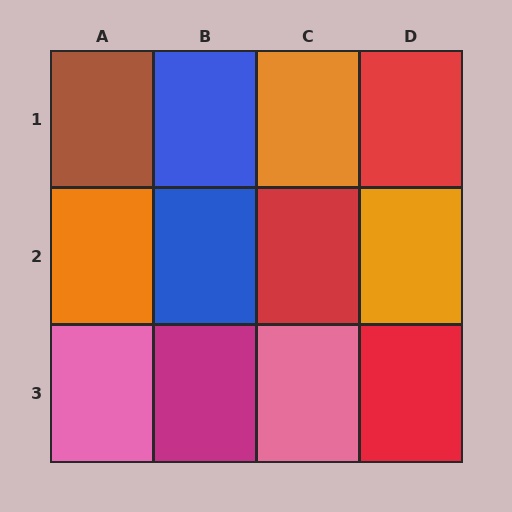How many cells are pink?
2 cells are pink.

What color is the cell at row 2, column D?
Orange.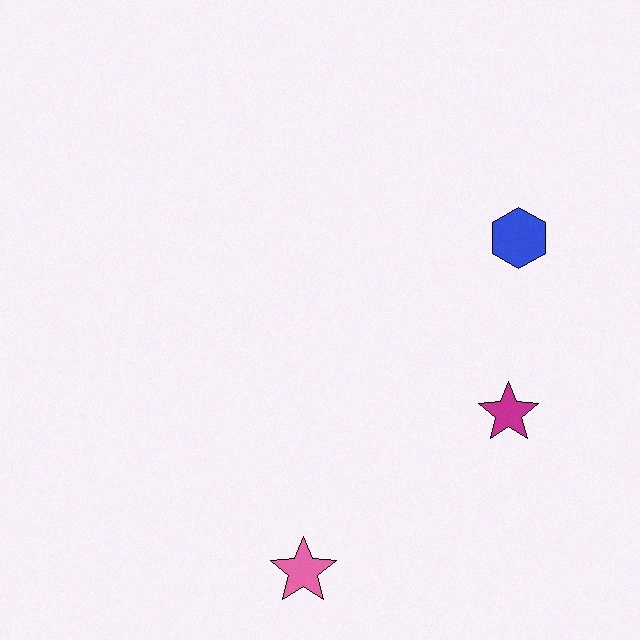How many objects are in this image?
There are 3 objects.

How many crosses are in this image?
There are no crosses.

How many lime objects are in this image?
There are no lime objects.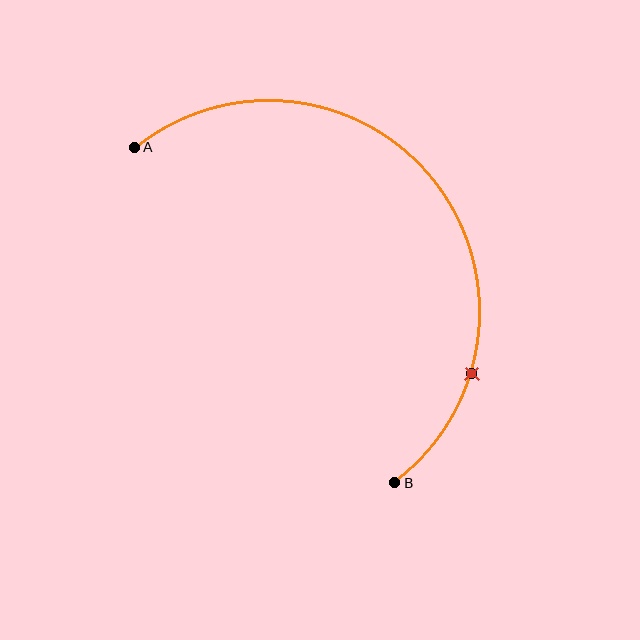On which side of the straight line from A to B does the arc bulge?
The arc bulges above and to the right of the straight line connecting A and B.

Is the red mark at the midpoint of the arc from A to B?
No. The red mark lies on the arc but is closer to endpoint B. The arc midpoint would be at the point on the curve equidistant along the arc from both A and B.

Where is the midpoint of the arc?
The arc midpoint is the point on the curve farthest from the straight line joining A and B. It sits above and to the right of that line.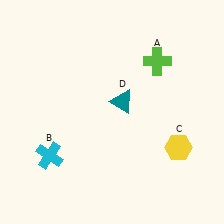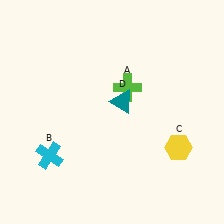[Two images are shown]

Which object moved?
The lime cross (A) moved left.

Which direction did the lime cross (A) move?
The lime cross (A) moved left.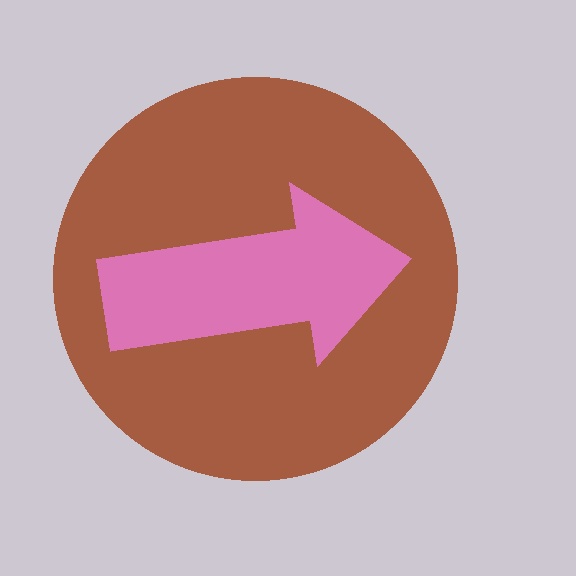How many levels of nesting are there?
2.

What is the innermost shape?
The pink arrow.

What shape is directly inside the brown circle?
The pink arrow.